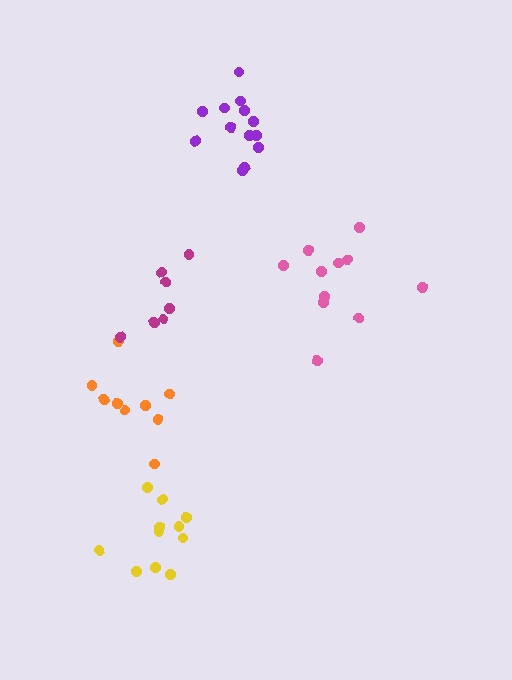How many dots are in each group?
Group 1: 11 dots, Group 2: 11 dots, Group 3: 9 dots, Group 4: 7 dots, Group 5: 13 dots (51 total).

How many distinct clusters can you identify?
There are 5 distinct clusters.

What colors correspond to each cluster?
The clusters are colored: pink, yellow, orange, magenta, purple.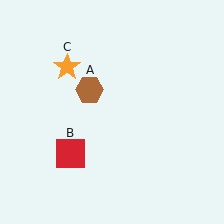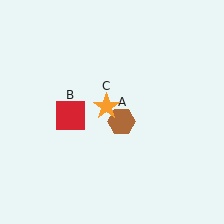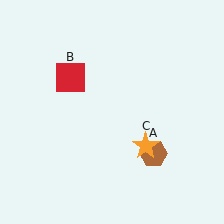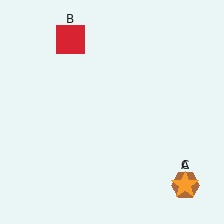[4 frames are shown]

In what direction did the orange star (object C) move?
The orange star (object C) moved down and to the right.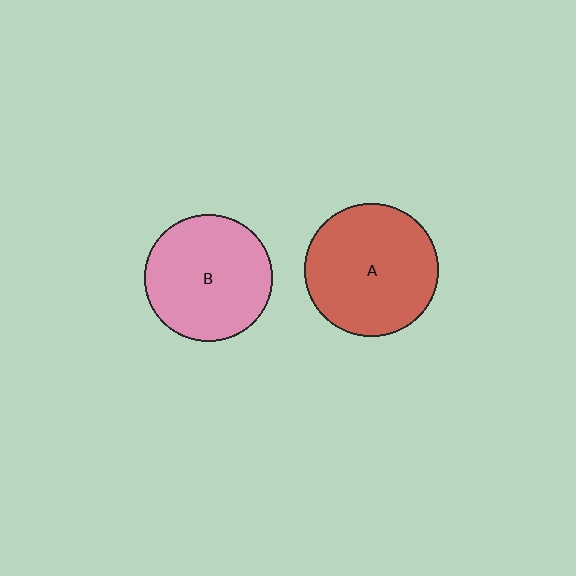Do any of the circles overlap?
No, none of the circles overlap.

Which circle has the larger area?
Circle A (red).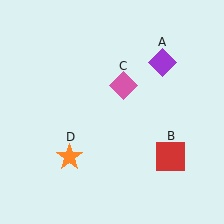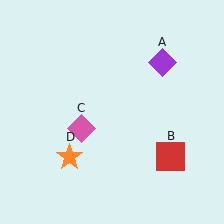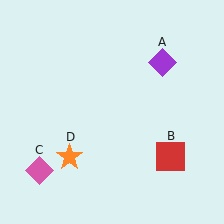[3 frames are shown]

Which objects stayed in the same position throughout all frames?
Purple diamond (object A) and red square (object B) and orange star (object D) remained stationary.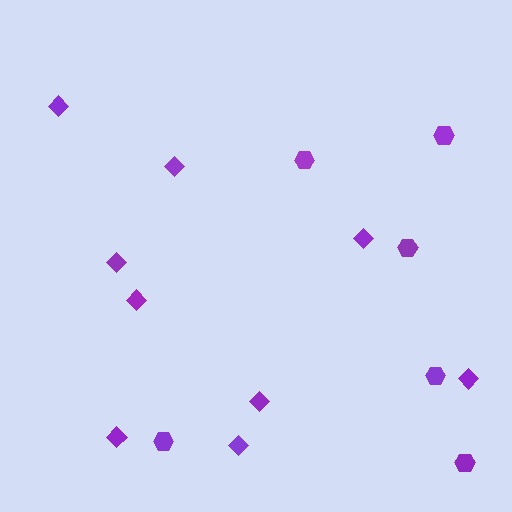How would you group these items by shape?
There are 2 groups: one group of diamonds (9) and one group of hexagons (6).